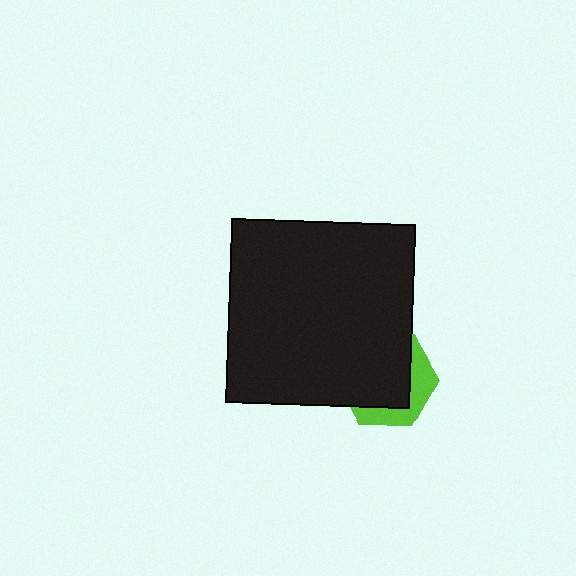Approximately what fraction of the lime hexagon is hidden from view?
Roughly 67% of the lime hexagon is hidden behind the black rectangle.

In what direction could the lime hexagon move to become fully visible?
The lime hexagon could move toward the lower-right. That would shift it out from behind the black rectangle entirely.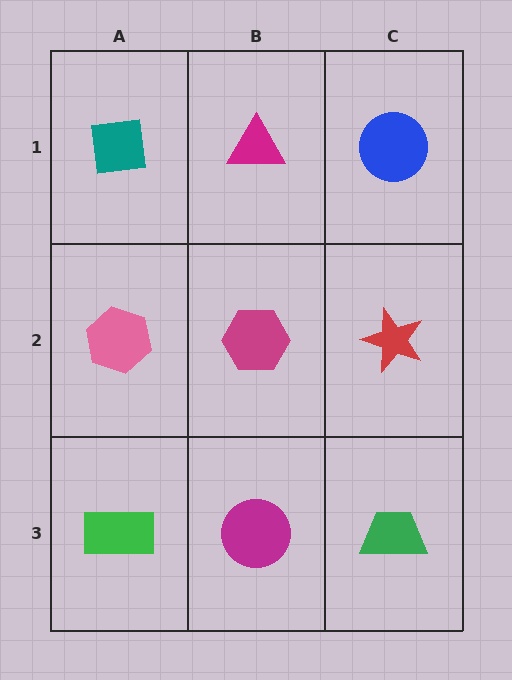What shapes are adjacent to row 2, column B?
A magenta triangle (row 1, column B), a magenta circle (row 3, column B), a pink hexagon (row 2, column A), a red star (row 2, column C).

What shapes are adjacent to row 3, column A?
A pink hexagon (row 2, column A), a magenta circle (row 3, column B).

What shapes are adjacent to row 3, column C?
A red star (row 2, column C), a magenta circle (row 3, column B).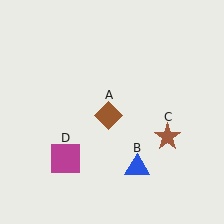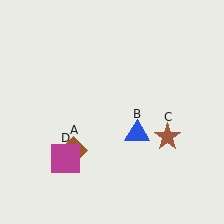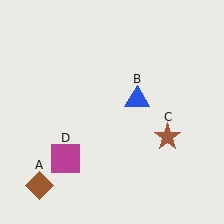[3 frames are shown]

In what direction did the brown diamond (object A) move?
The brown diamond (object A) moved down and to the left.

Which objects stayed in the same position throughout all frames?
Brown star (object C) and magenta square (object D) remained stationary.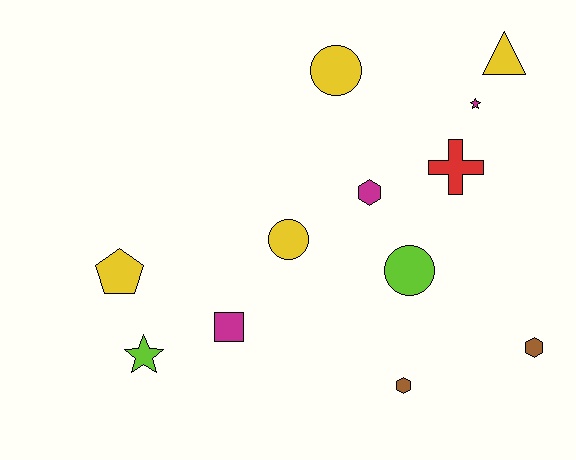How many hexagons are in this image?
There are 3 hexagons.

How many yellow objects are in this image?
There are 4 yellow objects.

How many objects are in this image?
There are 12 objects.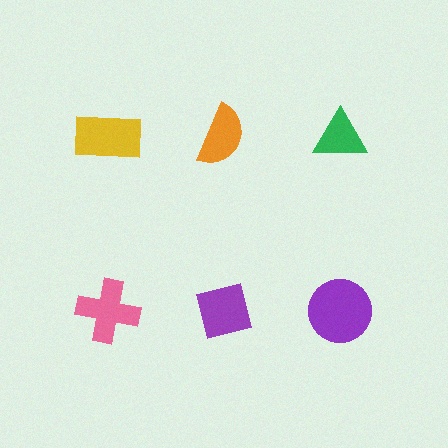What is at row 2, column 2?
A purple square.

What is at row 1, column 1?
A yellow rectangle.